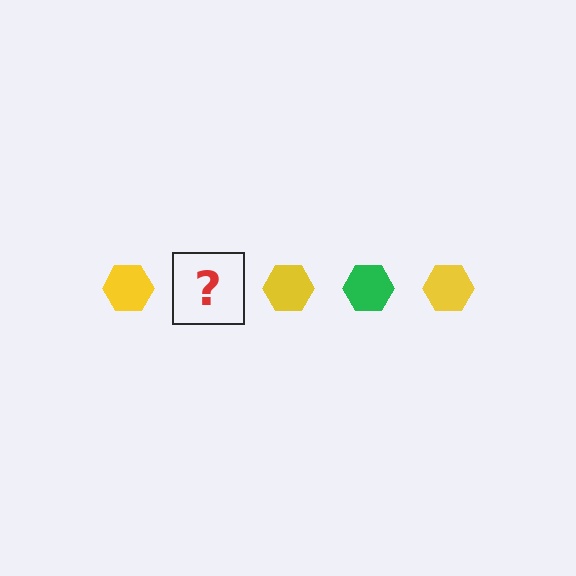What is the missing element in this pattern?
The missing element is a green hexagon.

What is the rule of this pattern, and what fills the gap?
The rule is that the pattern cycles through yellow, green hexagons. The gap should be filled with a green hexagon.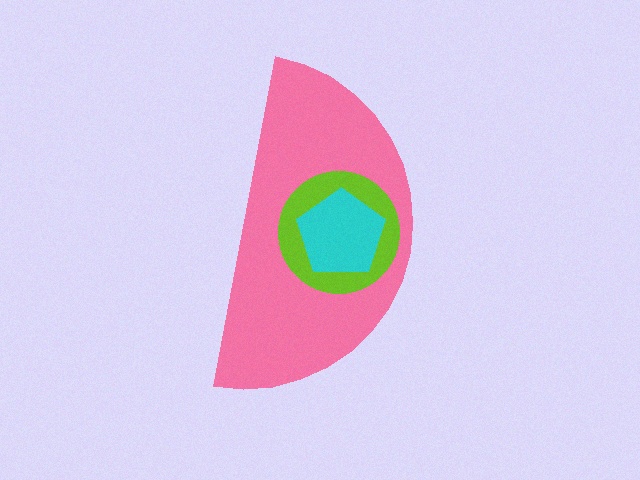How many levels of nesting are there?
3.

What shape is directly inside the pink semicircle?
The lime circle.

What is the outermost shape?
The pink semicircle.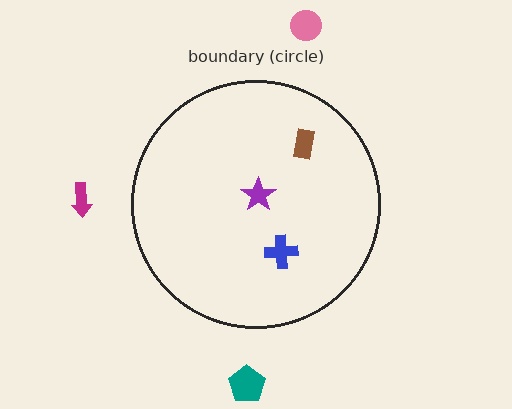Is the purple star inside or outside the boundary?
Inside.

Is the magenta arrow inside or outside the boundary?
Outside.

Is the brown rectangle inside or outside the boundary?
Inside.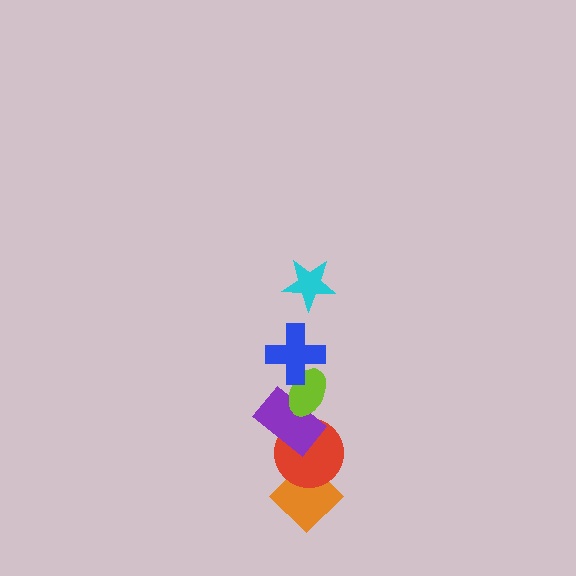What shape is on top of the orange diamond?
The red circle is on top of the orange diamond.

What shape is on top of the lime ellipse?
The blue cross is on top of the lime ellipse.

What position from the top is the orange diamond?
The orange diamond is 6th from the top.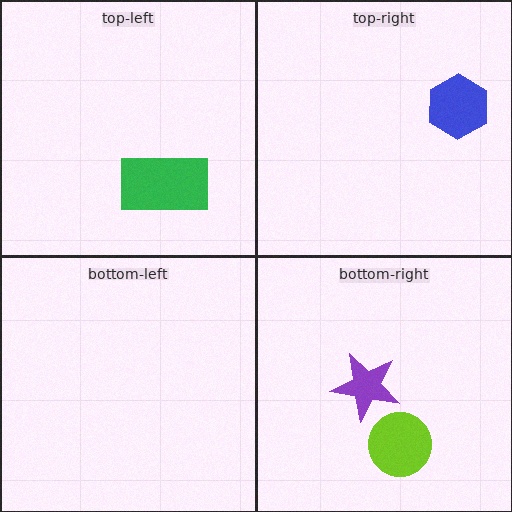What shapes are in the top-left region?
The green rectangle.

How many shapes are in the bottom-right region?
2.